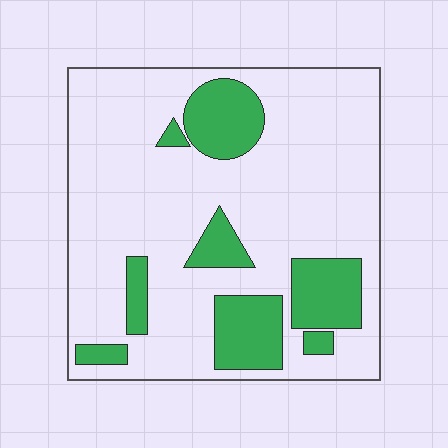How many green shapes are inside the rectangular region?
8.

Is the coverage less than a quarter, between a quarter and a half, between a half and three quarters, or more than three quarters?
Less than a quarter.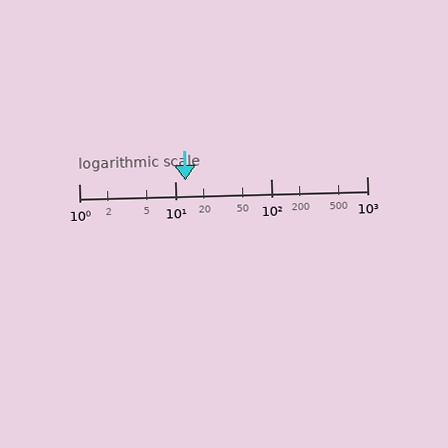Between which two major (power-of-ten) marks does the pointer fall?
The pointer is between 10 and 100.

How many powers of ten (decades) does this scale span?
The scale spans 3 decades, from 1 to 1000.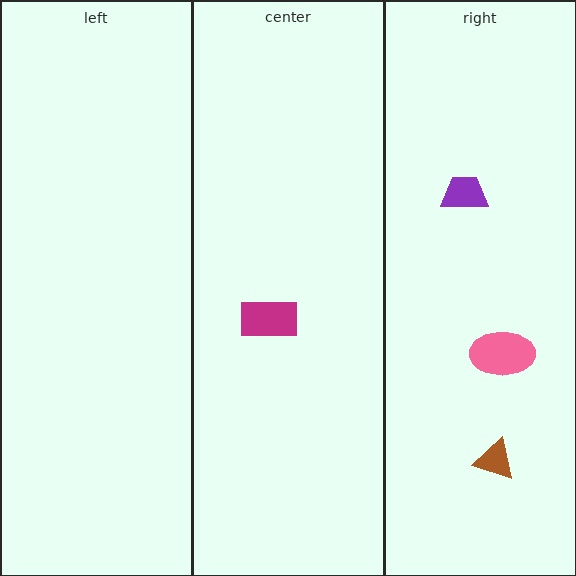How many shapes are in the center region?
1.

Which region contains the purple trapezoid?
The right region.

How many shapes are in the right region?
3.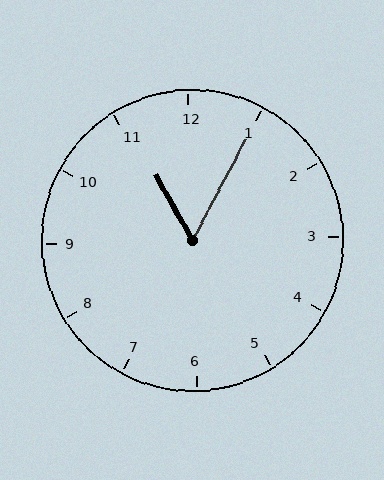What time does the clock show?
11:05.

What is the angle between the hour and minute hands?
Approximately 58 degrees.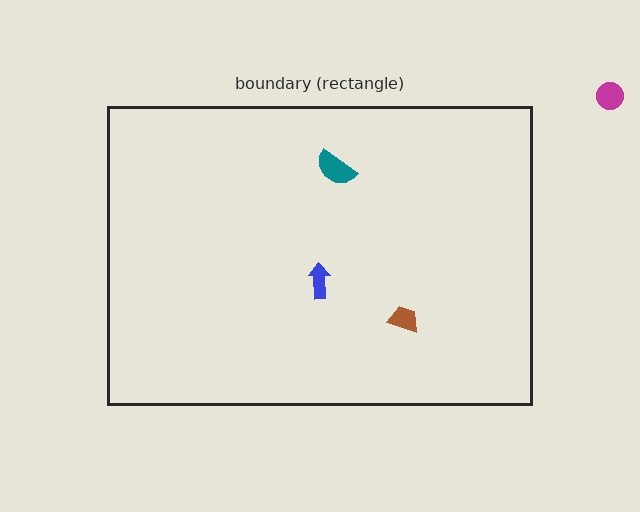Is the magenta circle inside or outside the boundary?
Outside.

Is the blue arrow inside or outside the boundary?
Inside.